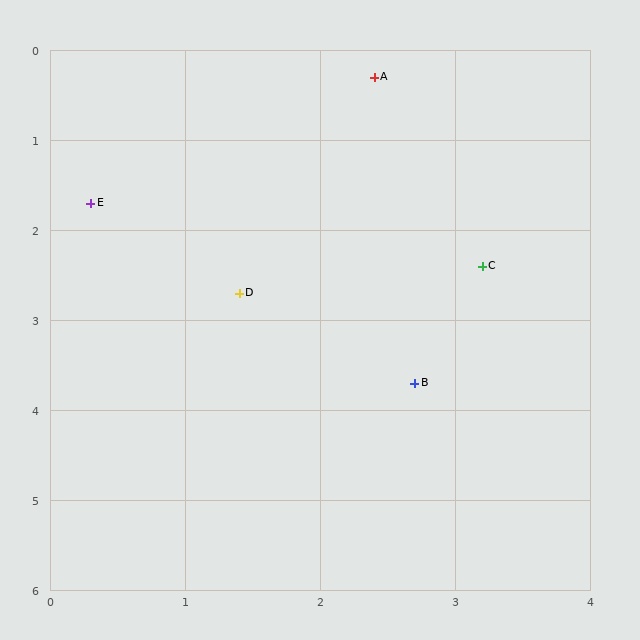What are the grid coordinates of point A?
Point A is at approximately (2.4, 0.3).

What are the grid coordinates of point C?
Point C is at approximately (3.2, 2.4).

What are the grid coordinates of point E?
Point E is at approximately (0.3, 1.7).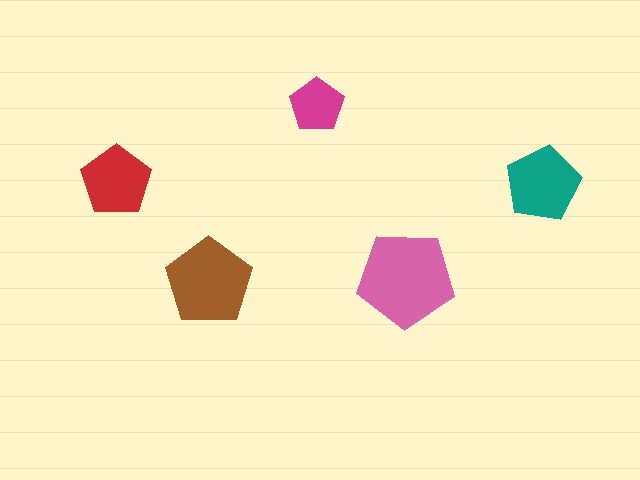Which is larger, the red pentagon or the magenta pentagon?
The red one.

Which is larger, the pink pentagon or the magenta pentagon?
The pink one.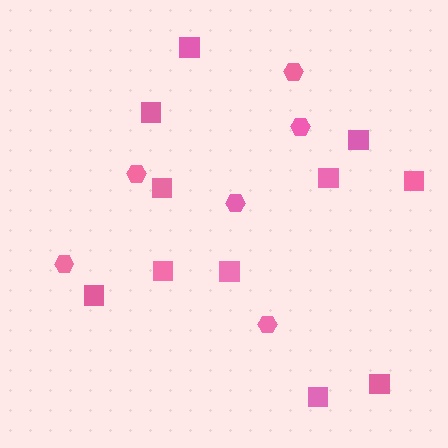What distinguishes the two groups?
There are 2 groups: one group of squares (11) and one group of hexagons (6).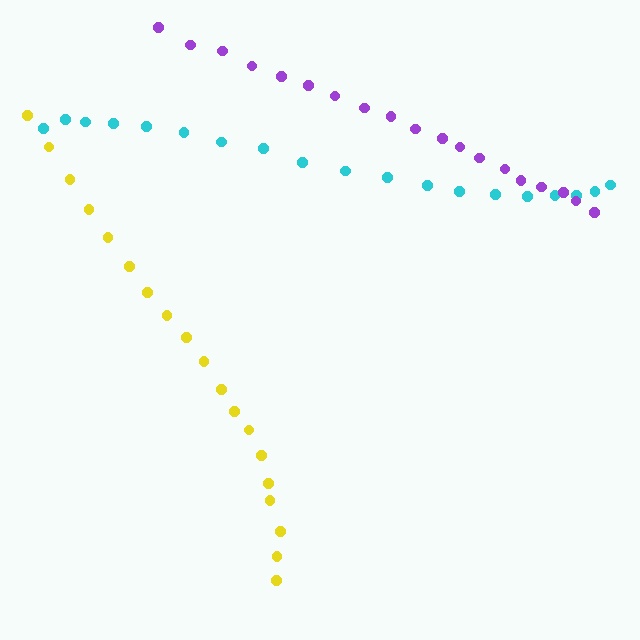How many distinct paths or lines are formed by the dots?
There are 3 distinct paths.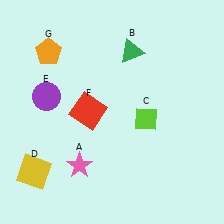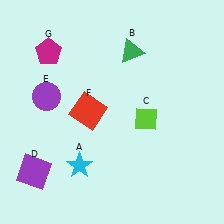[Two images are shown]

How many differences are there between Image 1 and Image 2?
There are 3 differences between the two images.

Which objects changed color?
A changed from pink to cyan. D changed from yellow to purple. G changed from orange to magenta.